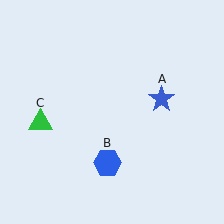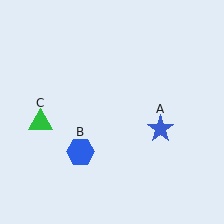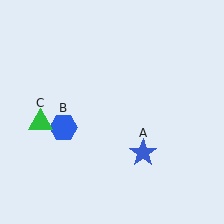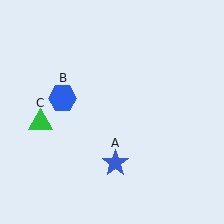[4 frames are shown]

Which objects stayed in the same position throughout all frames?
Green triangle (object C) remained stationary.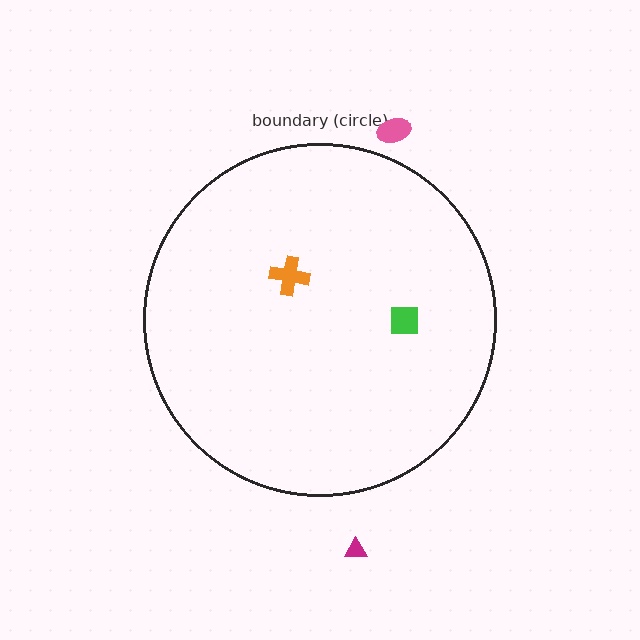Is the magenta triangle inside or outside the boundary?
Outside.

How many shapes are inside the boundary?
2 inside, 2 outside.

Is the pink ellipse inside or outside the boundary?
Outside.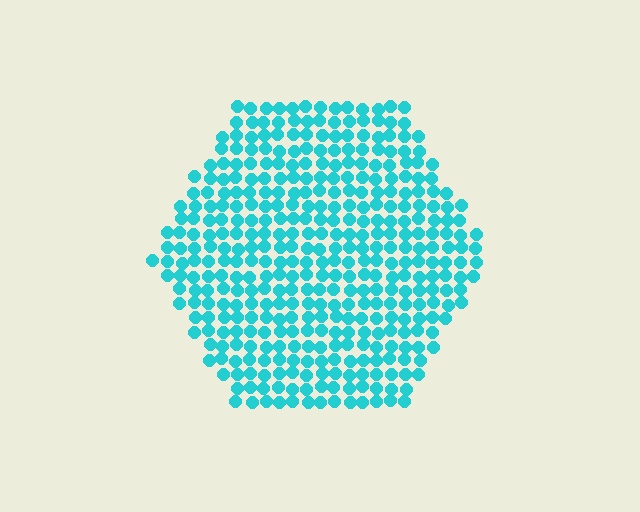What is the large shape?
The large shape is a hexagon.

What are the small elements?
The small elements are circles.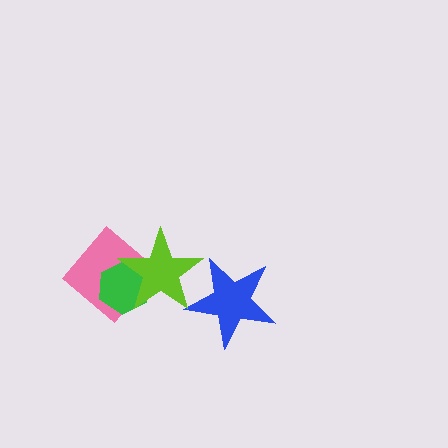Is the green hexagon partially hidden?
Yes, it is partially covered by another shape.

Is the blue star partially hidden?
Yes, it is partially covered by another shape.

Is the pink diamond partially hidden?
Yes, it is partially covered by another shape.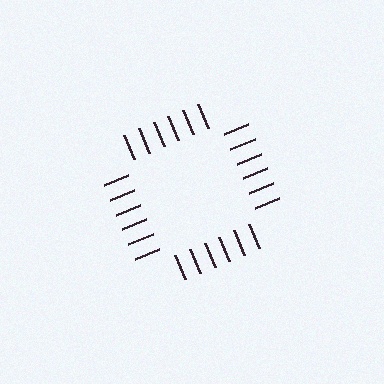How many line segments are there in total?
24 — 6 along each of the 4 edges.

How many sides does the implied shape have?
4 sides — the line-ends trace a square.